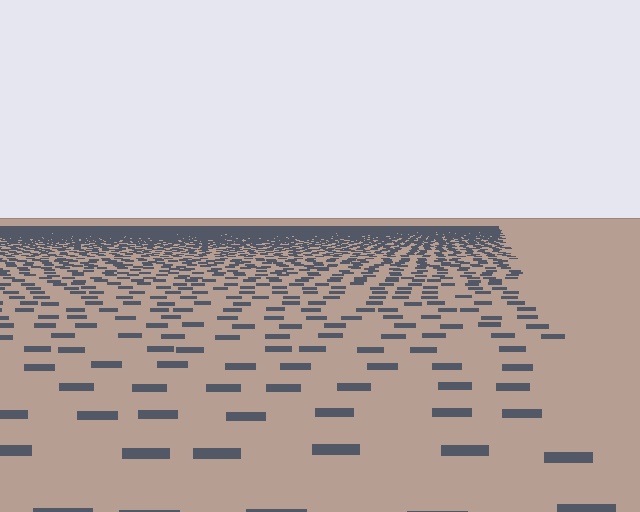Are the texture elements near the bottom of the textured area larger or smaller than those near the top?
Larger. Near the bottom, elements are closer to the viewer and appear at a bigger on-screen size.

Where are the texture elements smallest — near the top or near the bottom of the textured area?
Near the top.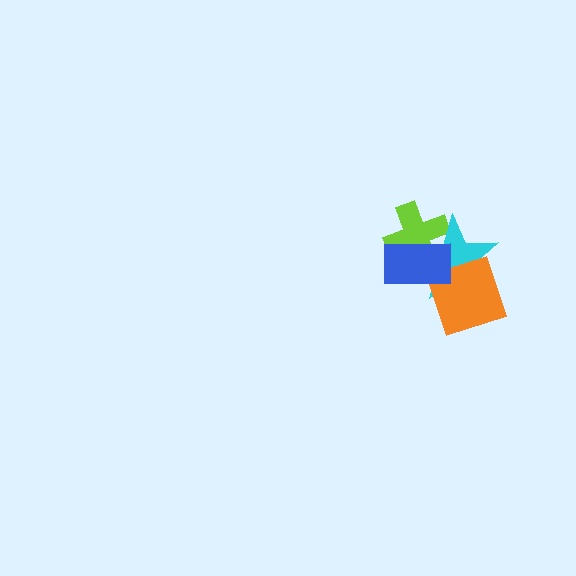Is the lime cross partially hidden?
Yes, it is partially covered by another shape.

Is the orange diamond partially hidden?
Yes, it is partially covered by another shape.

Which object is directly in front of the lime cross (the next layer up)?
The cyan star is directly in front of the lime cross.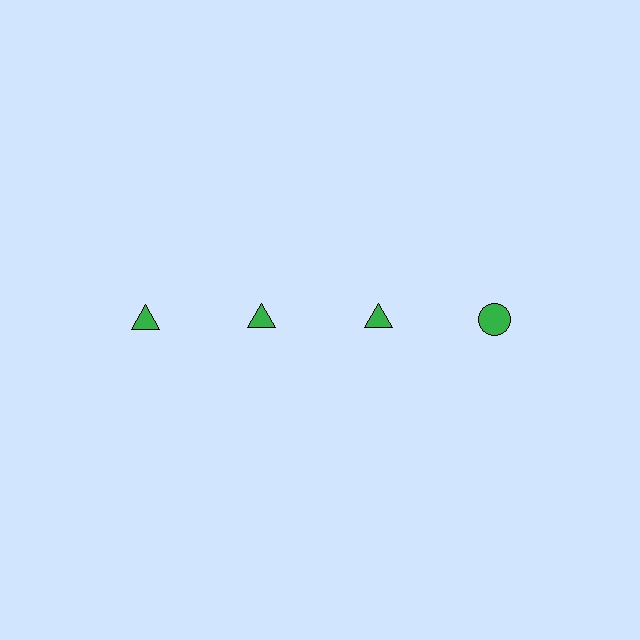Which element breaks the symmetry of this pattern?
The green circle in the top row, second from right column breaks the symmetry. All other shapes are green triangles.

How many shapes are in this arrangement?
There are 4 shapes arranged in a grid pattern.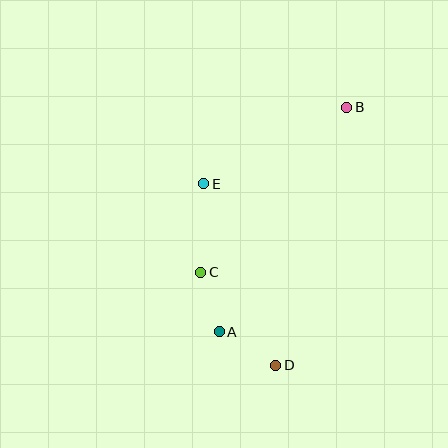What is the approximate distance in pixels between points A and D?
The distance between A and D is approximately 65 pixels.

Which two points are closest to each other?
Points A and C are closest to each other.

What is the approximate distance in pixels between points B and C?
The distance between B and C is approximately 220 pixels.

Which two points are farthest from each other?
Points B and D are farthest from each other.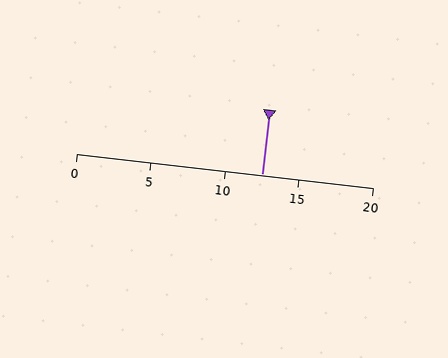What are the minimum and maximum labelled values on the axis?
The axis runs from 0 to 20.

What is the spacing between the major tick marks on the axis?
The major ticks are spaced 5 apart.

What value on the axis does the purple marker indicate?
The marker indicates approximately 12.5.